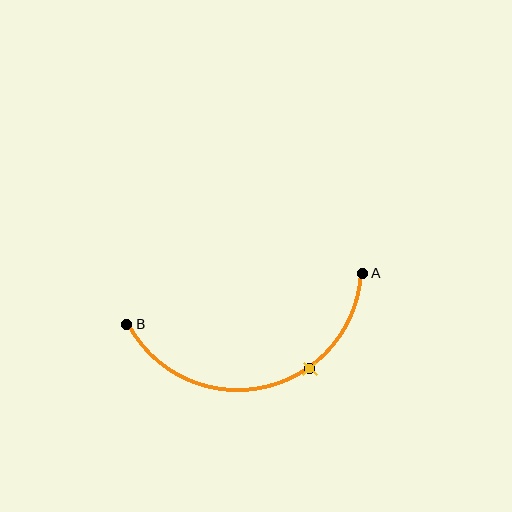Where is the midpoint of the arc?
The arc midpoint is the point on the curve farthest from the straight line joining A and B. It sits below that line.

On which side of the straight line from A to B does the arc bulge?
The arc bulges below the straight line connecting A and B.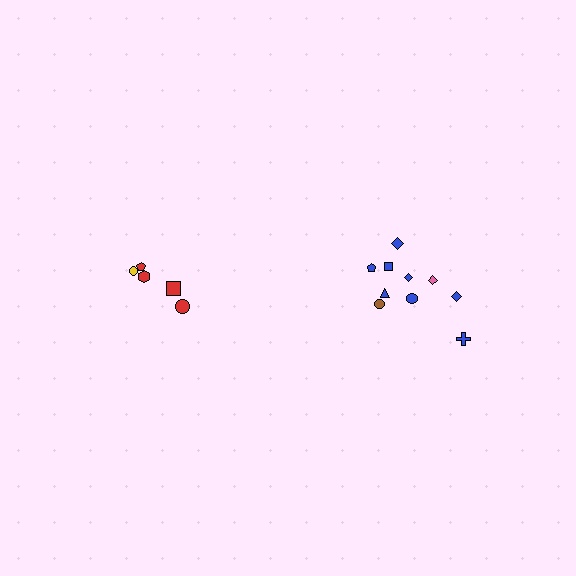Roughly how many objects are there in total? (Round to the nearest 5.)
Roughly 15 objects in total.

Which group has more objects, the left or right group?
The right group.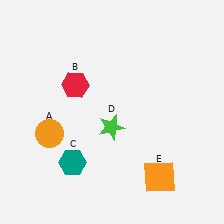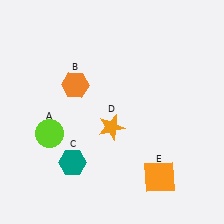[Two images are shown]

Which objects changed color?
A changed from orange to lime. B changed from red to orange. D changed from green to orange.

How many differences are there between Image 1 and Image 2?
There are 3 differences between the two images.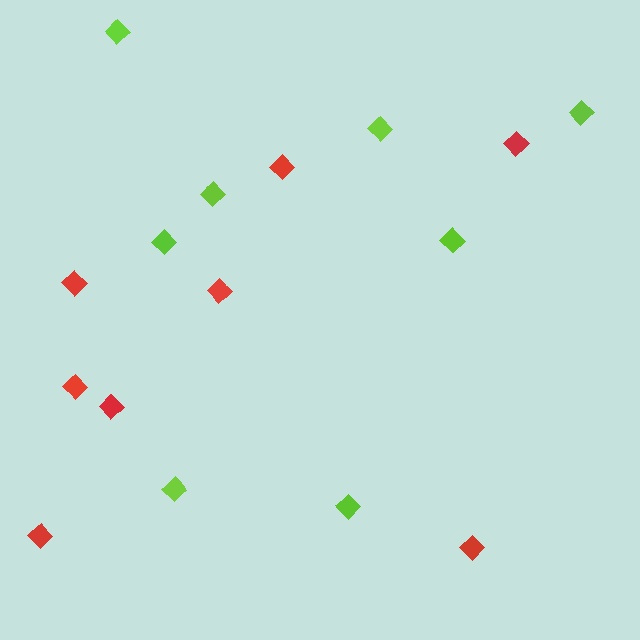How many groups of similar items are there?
There are 2 groups: one group of red diamonds (8) and one group of lime diamonds (8).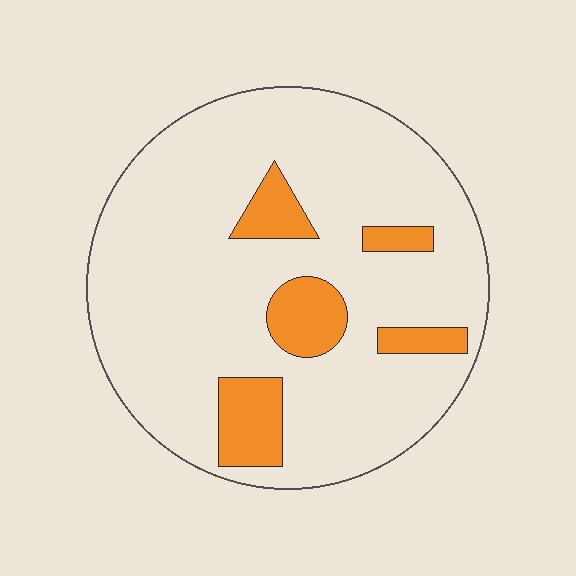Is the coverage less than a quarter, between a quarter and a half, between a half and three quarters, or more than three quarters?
Less than a quarter.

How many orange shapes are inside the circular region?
5.